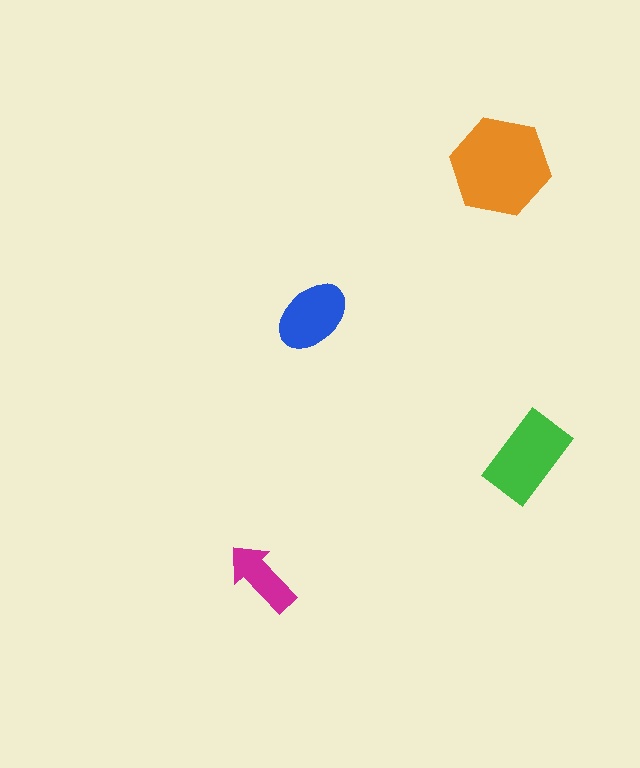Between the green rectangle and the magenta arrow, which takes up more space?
The green rectangle.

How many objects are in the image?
There are 4 objects in the image.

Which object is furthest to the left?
The magenta arrow is leftmost.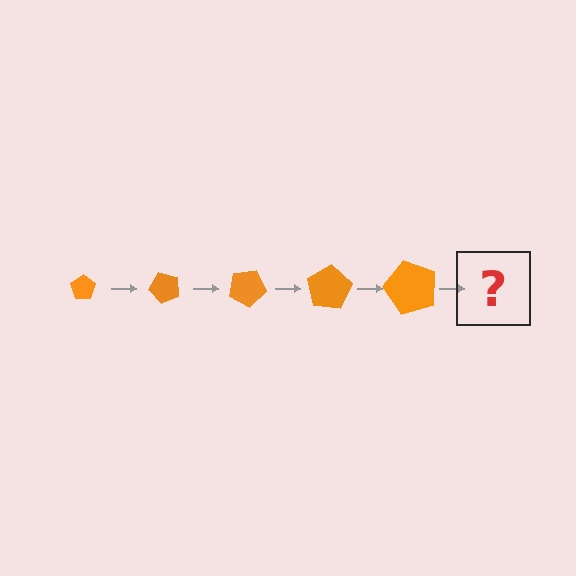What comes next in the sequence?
The next element should be a pentagon, larger than the previous one and rotated 250 degrees from the start.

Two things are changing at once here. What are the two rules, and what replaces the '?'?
The two rules are that the pentagon grows larger each step and it rotates 50 degrees each step. The '?' should be a pentagon, larger than the previous one and rotated 250 degrees from the start.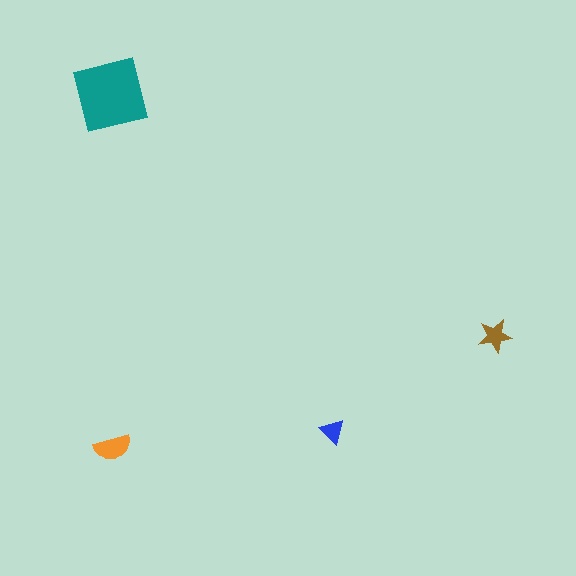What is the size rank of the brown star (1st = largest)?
3rd.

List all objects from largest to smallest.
The teal square, the orange semicircle, the brown star, the blue triangle.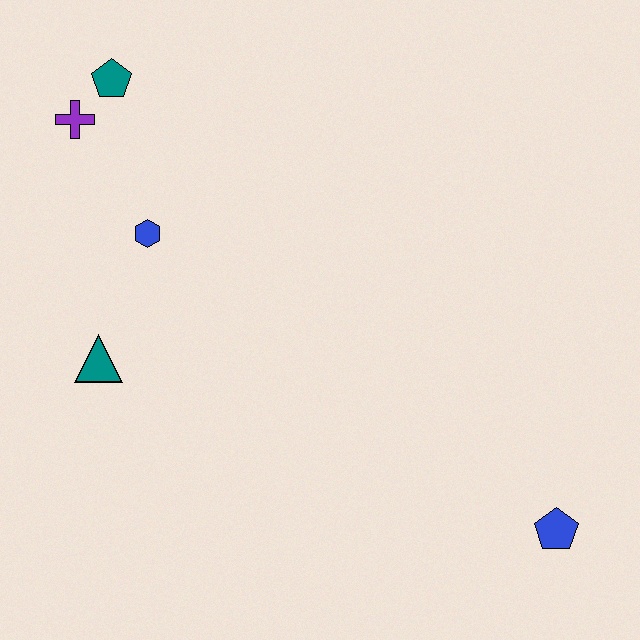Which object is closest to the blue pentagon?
The teal triangle is closest to the blue pentagon.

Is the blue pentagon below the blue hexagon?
Yes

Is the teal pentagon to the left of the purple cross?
No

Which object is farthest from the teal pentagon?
The blue pentagon is farthest from the teal pentagon.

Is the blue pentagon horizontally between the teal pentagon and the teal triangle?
No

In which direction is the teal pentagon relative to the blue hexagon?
The teal pentagon is above the blue hexagon.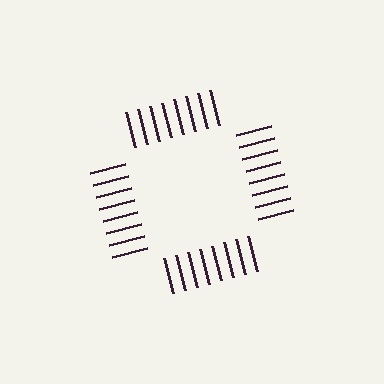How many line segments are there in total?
32 — 8 along each of the 4 edges.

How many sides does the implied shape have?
4 sides — the line-ends trace a square.